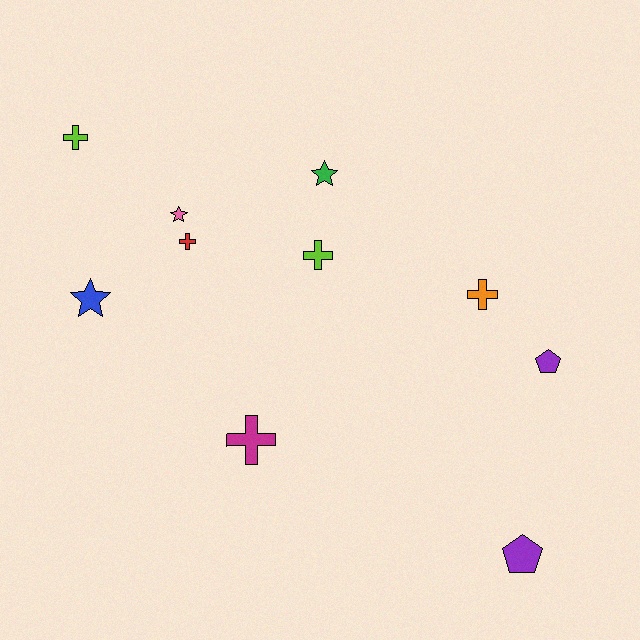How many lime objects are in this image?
There are 2 lime objects.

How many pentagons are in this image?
There are 2 pentagons.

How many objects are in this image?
There are 10 objects.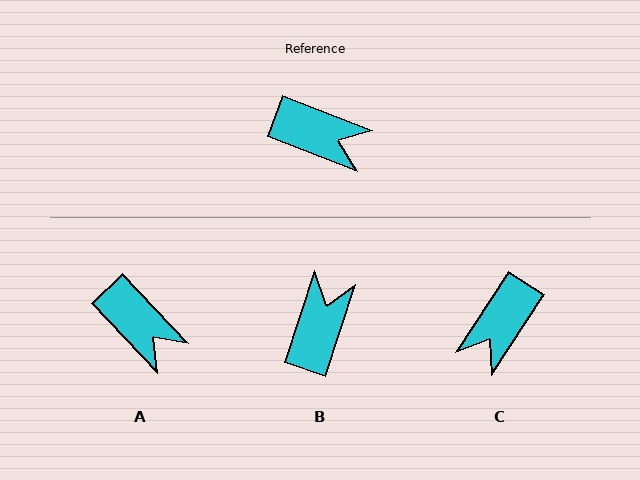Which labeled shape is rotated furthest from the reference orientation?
C, about 102 degrees away.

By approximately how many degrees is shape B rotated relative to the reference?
Approximately 93 degrees counter-clockwise.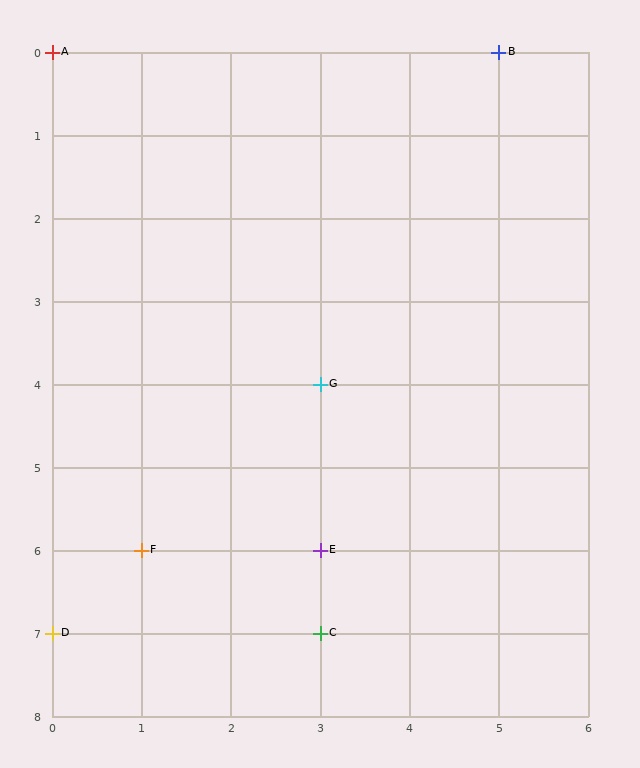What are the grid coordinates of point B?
Point B is at grid coordinates (5, 0).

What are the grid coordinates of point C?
Point C is at grid coordinates (3, 7).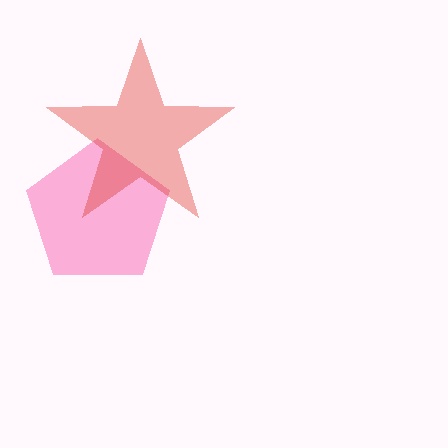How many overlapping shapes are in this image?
There are 2 overlapping shapes in the image.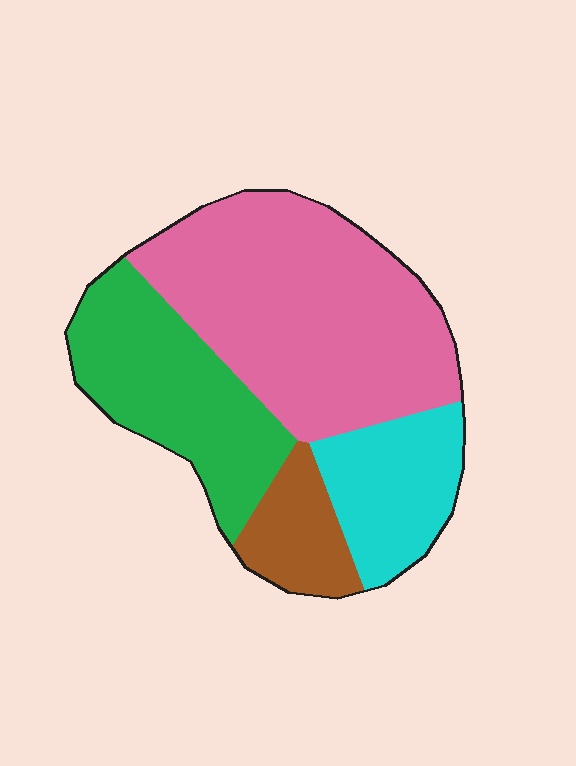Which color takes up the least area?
Brown, at roughly 10%.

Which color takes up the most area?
Pink, at roughly 45%.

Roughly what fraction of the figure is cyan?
Cyan takes up about one sixth (1/6) of the figure.